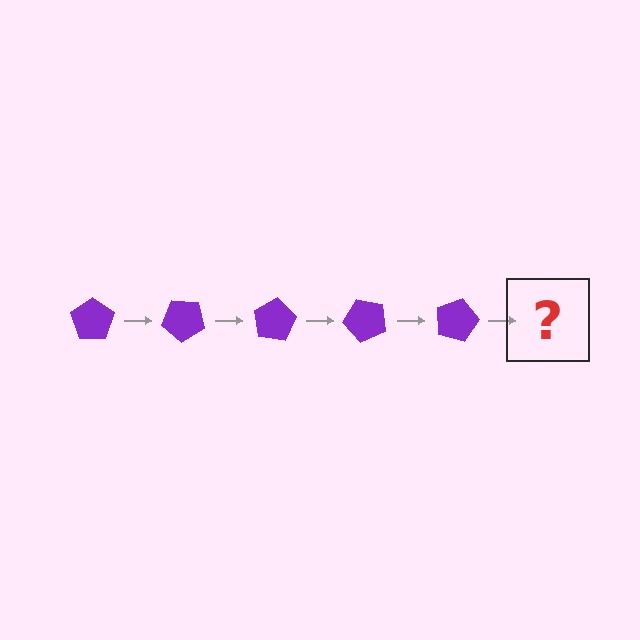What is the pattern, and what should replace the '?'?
The pattern is that the pentagon rotates 40 degrees each step. The '?' should be a purple pentagon rotated 200 degrees.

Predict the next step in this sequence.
The next step is a purple pentagon rotated 200 degrees.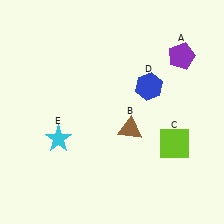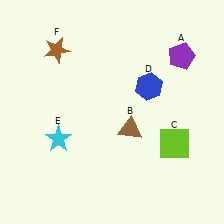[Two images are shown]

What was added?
A brown star (F) was added in Image 2.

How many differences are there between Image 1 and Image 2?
There is 1 difference between the two images.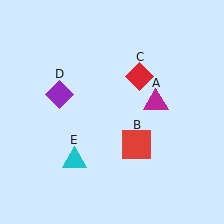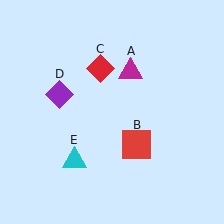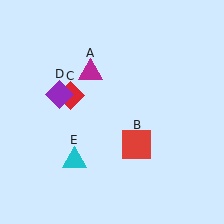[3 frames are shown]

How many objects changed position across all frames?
2 objects changed position: magenta triangle (object A), red diamond (object C).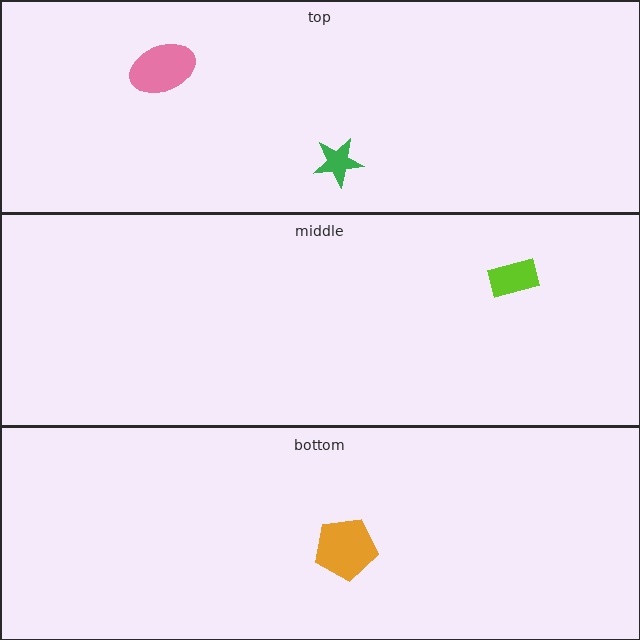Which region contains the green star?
The top region.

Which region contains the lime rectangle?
The middle region.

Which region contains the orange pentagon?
The bottom region.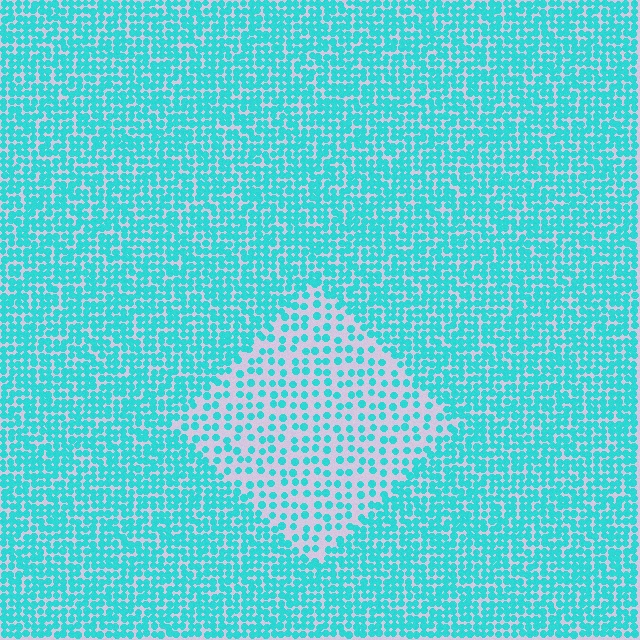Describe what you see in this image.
The image contains small cyan elements arranged at two different densities. A diamond-shaped region is visible where the elements are less densely packed than the surrounding area.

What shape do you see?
I see a diamond.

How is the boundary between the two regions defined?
The boundary is defined by a change in element density (approximately 2.2x ratio). All elements are the same color, size, and shape.